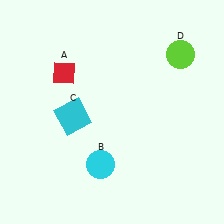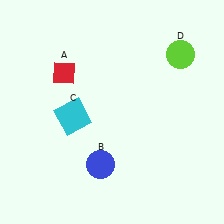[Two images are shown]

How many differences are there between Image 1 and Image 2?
There is 1 difference between the two images.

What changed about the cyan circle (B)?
In Image 1, B is cyan. In Image 2, it changed to blue.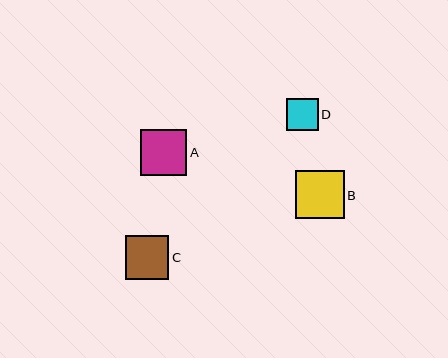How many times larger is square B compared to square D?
Square B is approximately 1.5 times the size of square D.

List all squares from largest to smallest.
From largest to smallest: B, A, C, D.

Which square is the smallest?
Square D is the smallest with a size of approximately 32 pixels.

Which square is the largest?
Square B is the largest with a size of approximately 48 pixels.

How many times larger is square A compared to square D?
Square A is approximately 1.4 times the size of square D.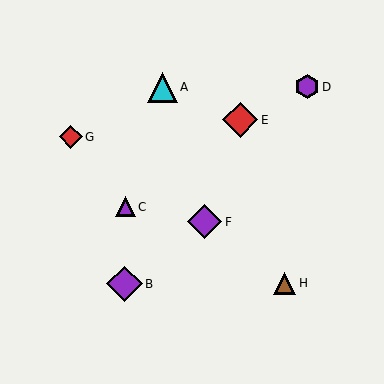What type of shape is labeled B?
Shape B is a purple diamond.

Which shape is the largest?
The purple diamond (labeled B) is the largest.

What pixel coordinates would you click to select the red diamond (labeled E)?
Click at (240, 120) to select the red diamond E.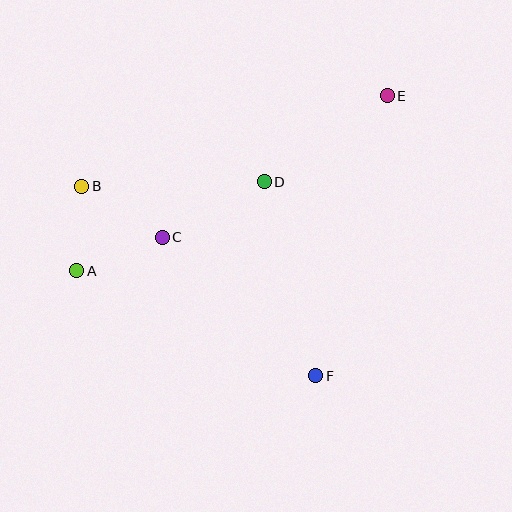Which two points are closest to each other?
Points A and B are closest to each other.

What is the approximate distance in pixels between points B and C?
The distance between B and C is approximately 95 pixels.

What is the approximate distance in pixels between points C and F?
The distance between C and F is approximately 207 pixels.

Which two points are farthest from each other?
Points A and E are farthest from each other.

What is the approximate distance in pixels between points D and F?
The distance between D and F is approximately 201 pixels.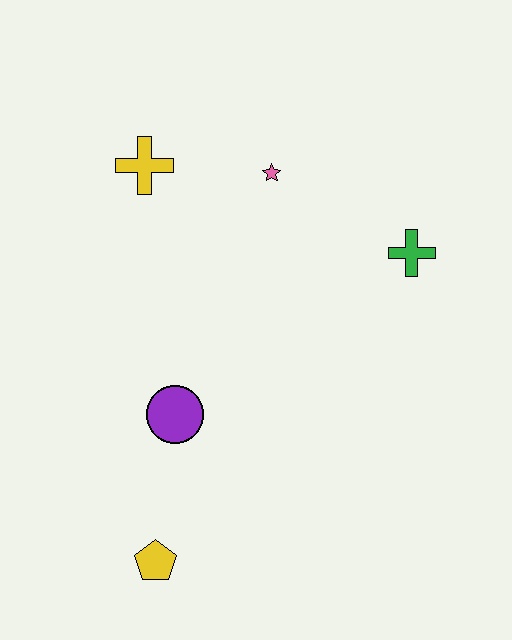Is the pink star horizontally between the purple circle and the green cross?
Yes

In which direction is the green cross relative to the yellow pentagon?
The green cross is above the yellow pentagon.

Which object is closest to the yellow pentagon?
The purple circle is closest to the yellow pentagon.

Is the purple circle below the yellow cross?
Yes